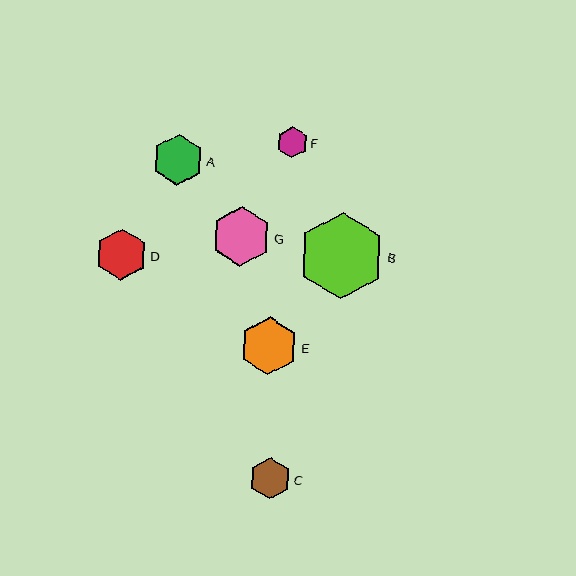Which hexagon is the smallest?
Hexagon F is the smallest with a size of approximately 31 pixels.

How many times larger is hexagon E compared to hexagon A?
Hexagon E is approximately 1.1 times the size of hexagon A.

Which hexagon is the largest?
Hexagon B is the largest with a size of approximately 87 pixels.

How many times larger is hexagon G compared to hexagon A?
Hexagon G is approximately 1.2 times the size of hexagon A.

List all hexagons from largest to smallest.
From largest to smallest: B, G, E, D, A, C, F.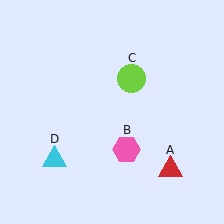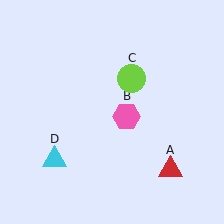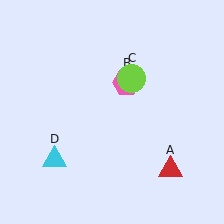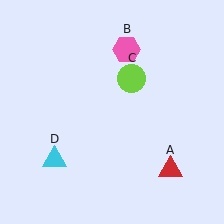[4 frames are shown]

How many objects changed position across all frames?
1 object changed position: pink hexagon (object B).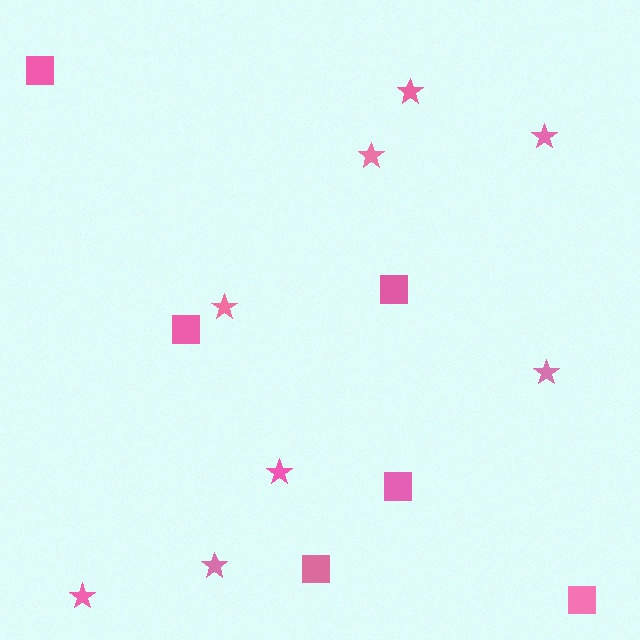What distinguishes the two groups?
There are 2 groups: one group of squares (6) and one group of stars (8).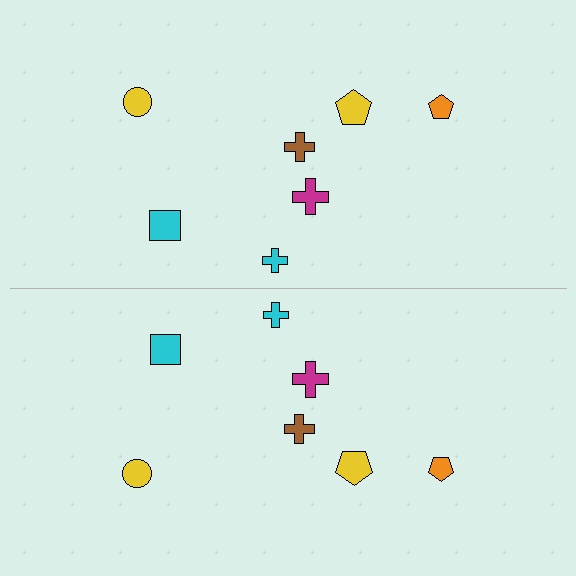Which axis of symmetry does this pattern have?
The pattern has a horizontal axis of symmetry running through the center of the image.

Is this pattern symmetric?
Yes, this pattern has bilateral (reflection) symmetry.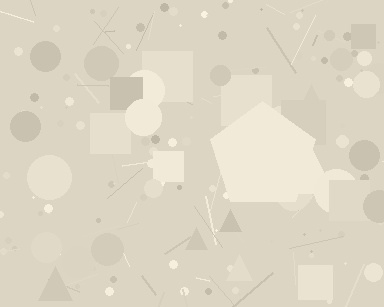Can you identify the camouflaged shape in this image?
The camouflaged shape is a pentagon.